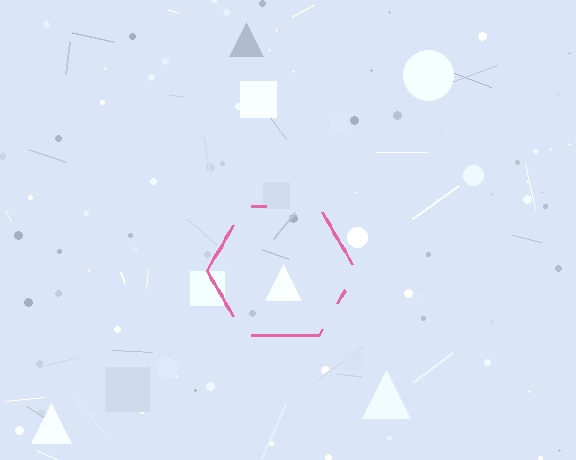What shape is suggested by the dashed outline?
The dashed outline suggests a hexagon.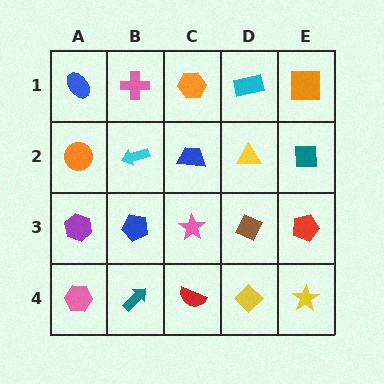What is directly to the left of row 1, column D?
An orange hexagon.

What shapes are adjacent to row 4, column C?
A pink star (row 3, column C), a teal arrow (row 4, column B), a yellow diamond (row 4, column D).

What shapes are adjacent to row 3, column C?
A blue trapezoid (row 2, column C), a red semicircle (row 4, column C), a blue pentagon (row 3, column B), a brown diamond (row 3, column D).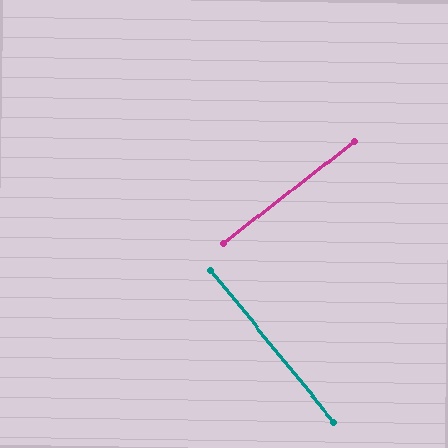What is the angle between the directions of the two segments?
Approximately 89 degrees.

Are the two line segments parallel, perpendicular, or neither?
Perpendicular — they meet at approximately 89°.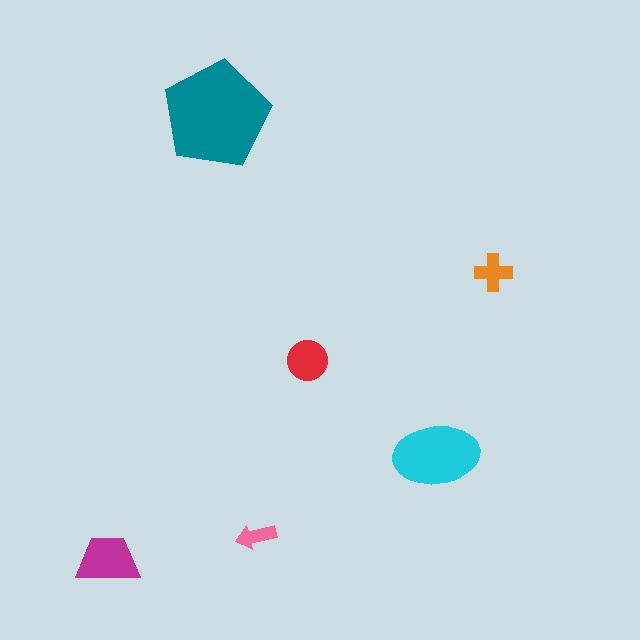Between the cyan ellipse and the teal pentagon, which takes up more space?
The teal pentagon.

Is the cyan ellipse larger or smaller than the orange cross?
Larger.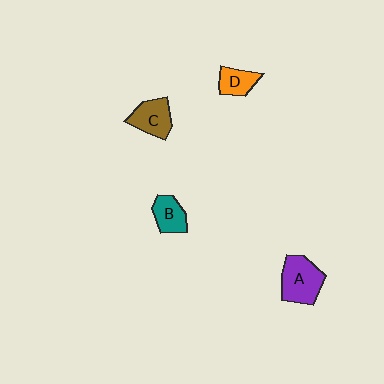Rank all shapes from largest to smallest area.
From largest to smallest: A (purple), C (brown), B (teal), D (orange).